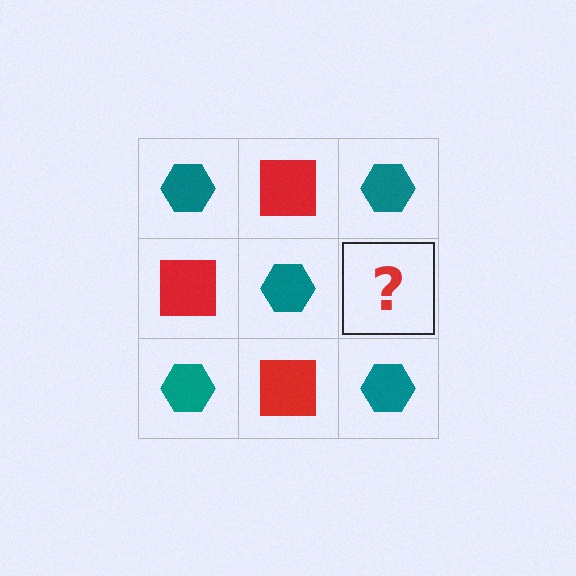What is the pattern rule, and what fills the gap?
The rule is that it alternates teal hexagon and red square in a checkerboard pattern. The gap should be filled with a red square.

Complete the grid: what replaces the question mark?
The question mark should be replaced with a red square.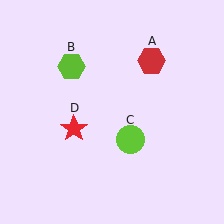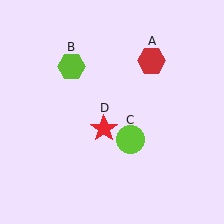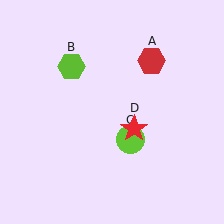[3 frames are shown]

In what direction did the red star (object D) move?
The red star (object D) moved right.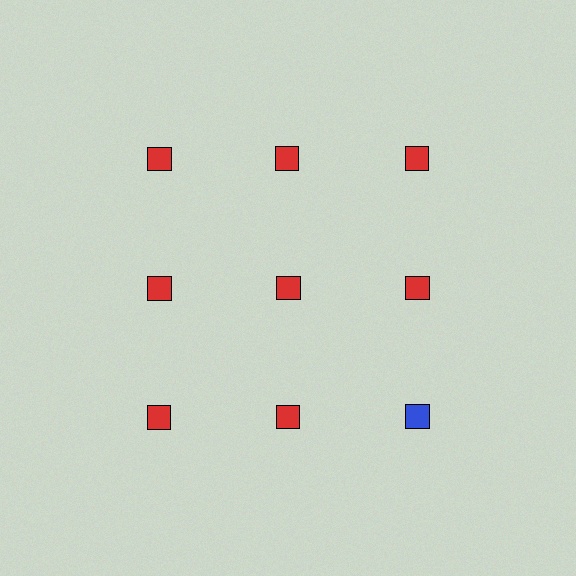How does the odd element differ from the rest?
It has a different color: blue instead of red.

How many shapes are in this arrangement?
There are 9 shapes arranged in a grid pattern.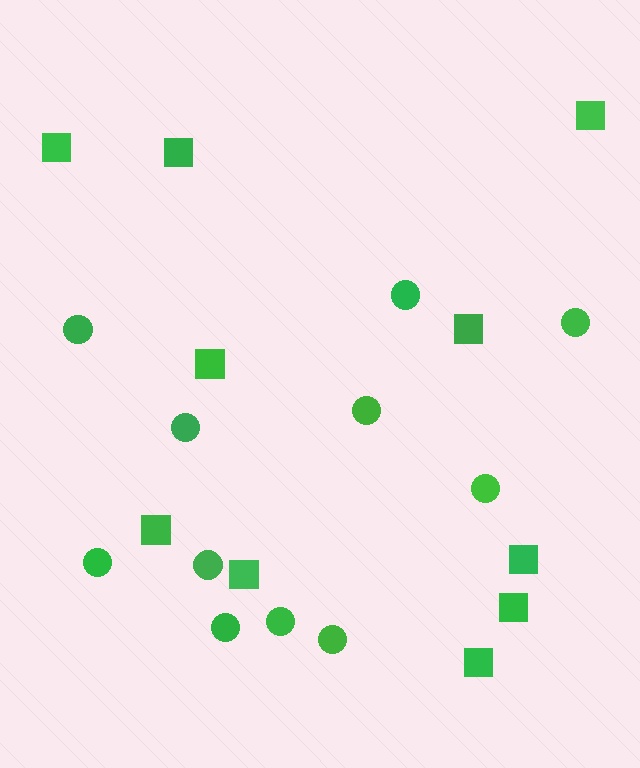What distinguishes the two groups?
There are 2 groups: one group of circles (11) and one group of squares (10).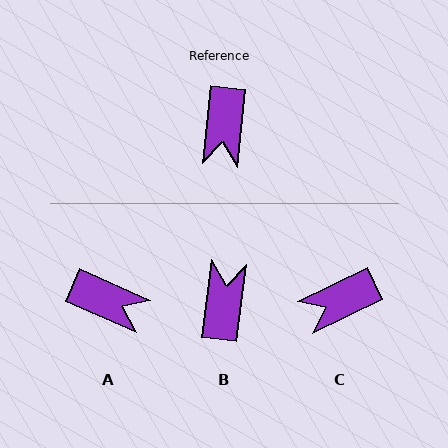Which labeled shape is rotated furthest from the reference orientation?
B, about 178 degrees away.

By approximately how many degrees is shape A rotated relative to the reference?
Approximately 72 degrees counter-clockwise.